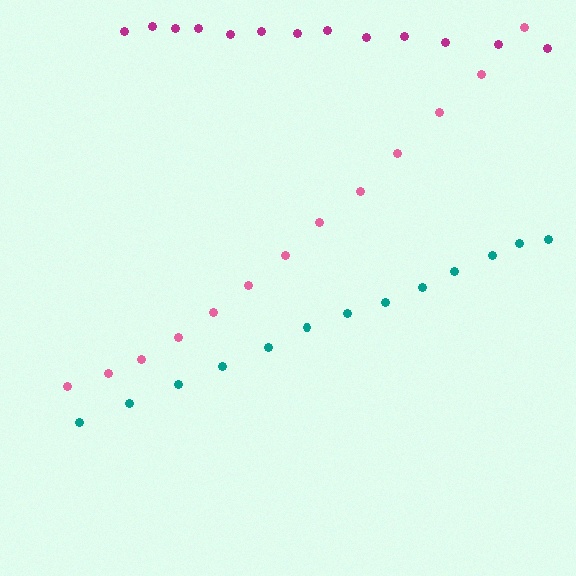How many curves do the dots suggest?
There are 3 distinct paths.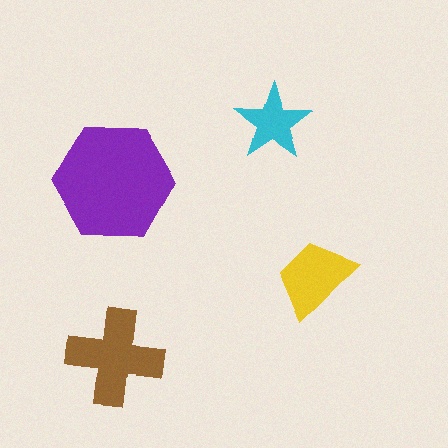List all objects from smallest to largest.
The cyan star, the yellow trapezoid, the brown cross, the purple hexagon.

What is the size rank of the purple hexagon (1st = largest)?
1st.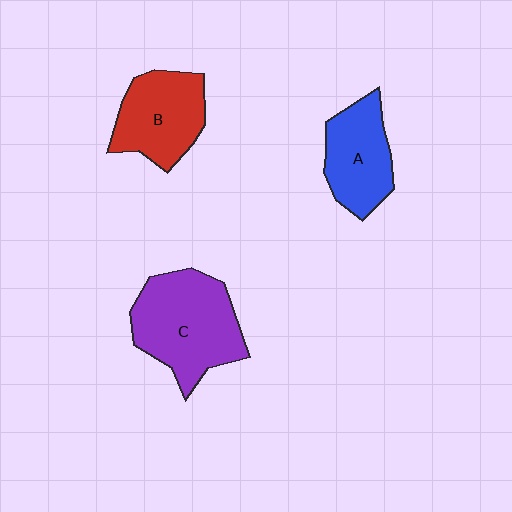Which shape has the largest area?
Shape C (purple).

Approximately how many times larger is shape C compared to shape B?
Approximately 1.4 times.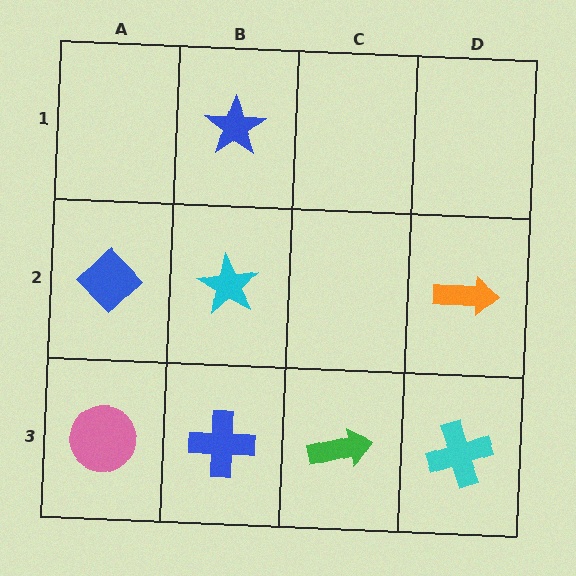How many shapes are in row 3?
4 shapes.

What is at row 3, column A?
A pink circle.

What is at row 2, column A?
A blue diamond.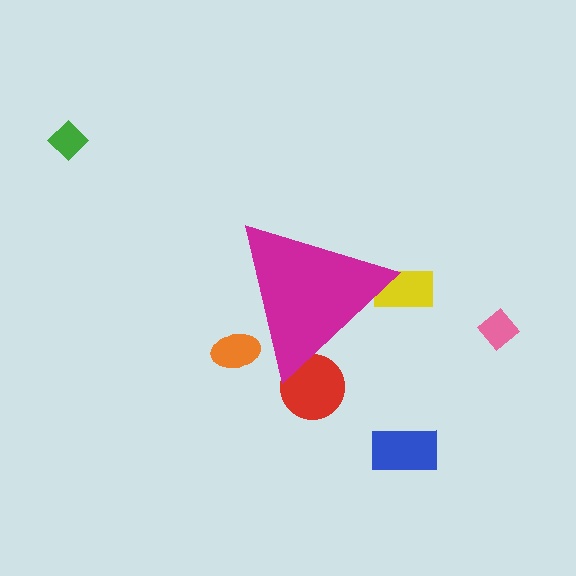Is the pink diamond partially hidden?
No, the pink diamond is fully visible.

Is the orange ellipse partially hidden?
Yes, the orange ellipse is partially hidden behind the magenta triangle.